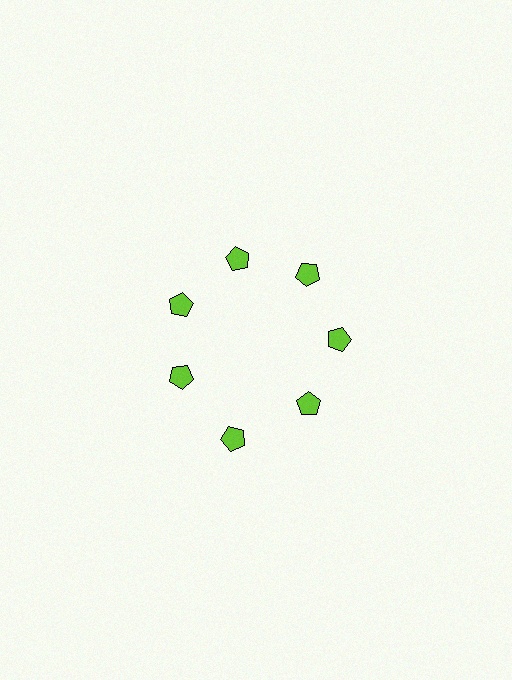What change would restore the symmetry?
The symmetry would be restored by moving it inward, back onto the ring so that all 7 pentagons sit at equal angles and equal distance from the center.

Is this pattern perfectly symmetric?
No. The 7 lime pentagons are arranged in a ring, but one element near the 6 o'clock position is pushed outward from the center, breaking the 7-fold rotational symmetry.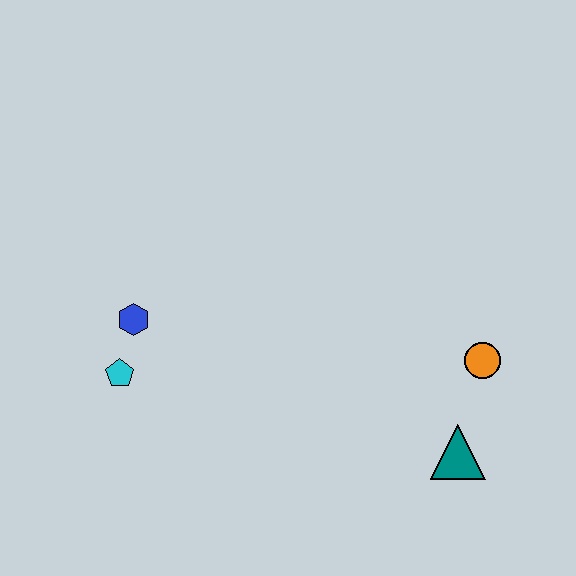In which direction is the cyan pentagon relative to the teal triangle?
The cyan pentagon is to the left of the teal triangle.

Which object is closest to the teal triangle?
The orange circle is closest to the teal triangle.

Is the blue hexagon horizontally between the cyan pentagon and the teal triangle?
Yes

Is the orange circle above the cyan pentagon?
Yes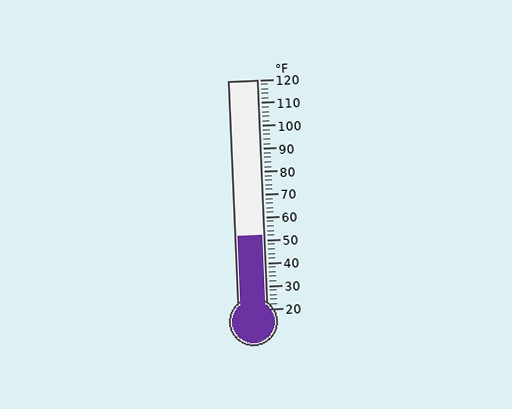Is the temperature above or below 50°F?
The temperature is above 50°F.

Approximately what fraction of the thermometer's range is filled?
The thermometer is filled to approximately 30% of its range.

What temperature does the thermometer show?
The thermometer shows approximately 52°F.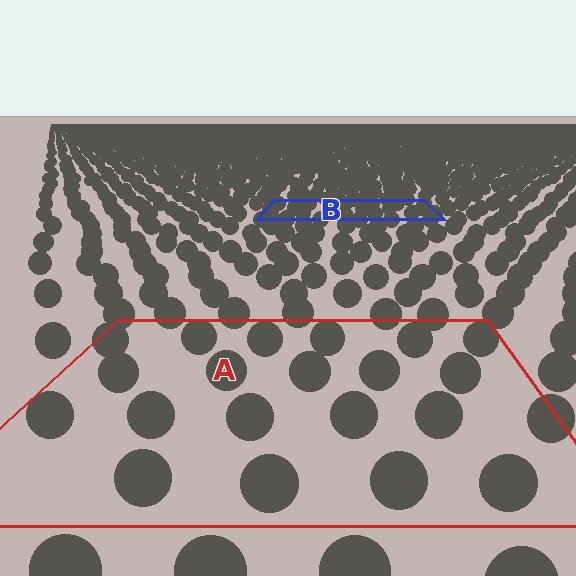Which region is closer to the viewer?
Region A is closer. The texture elements there are larger and more spread out.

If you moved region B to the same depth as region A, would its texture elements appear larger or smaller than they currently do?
They would appear larger. At a closer depth, the same texture elements are projected at a bigger on-screen size.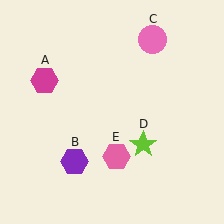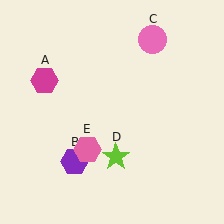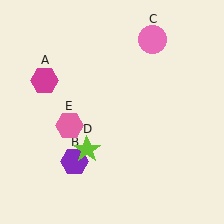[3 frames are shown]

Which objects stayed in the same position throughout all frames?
Magenta hexagon (object A) and purple hexagon (object B) and pink circle (object C) remained stationary.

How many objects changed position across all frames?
2 objects changed position: lime star (object D), pink hexagon (object E).